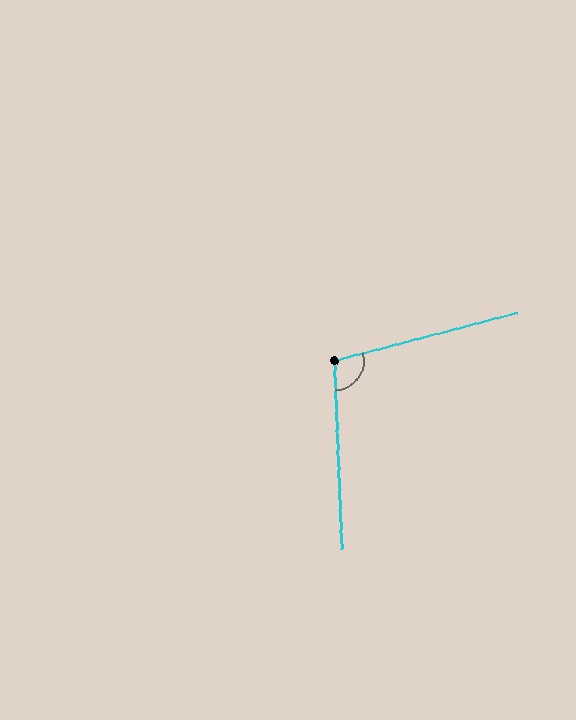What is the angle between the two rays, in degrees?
Approximately 102 degrees.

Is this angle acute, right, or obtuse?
It is obtuse.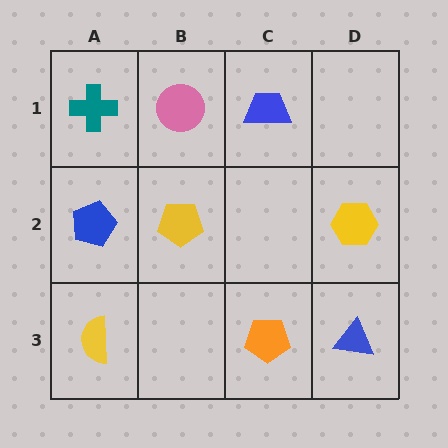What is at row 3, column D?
A blue triangle.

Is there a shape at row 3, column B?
No, that cell is empty.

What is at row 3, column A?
A yellow semicircle.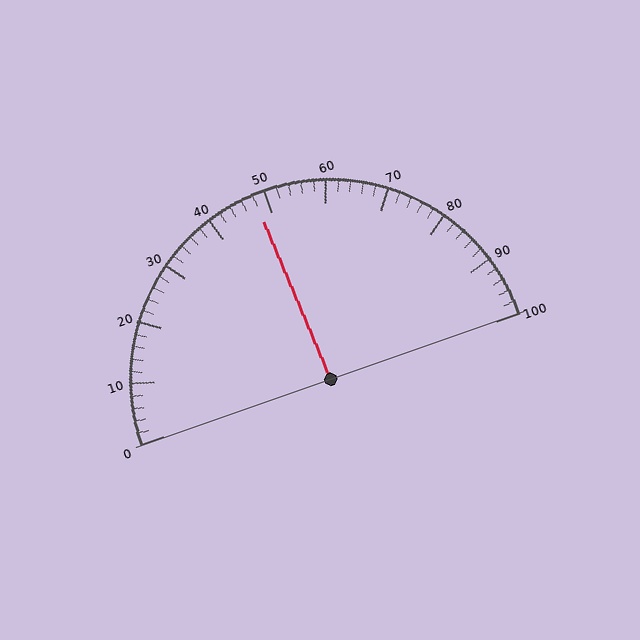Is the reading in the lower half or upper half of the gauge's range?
The reading is in the lower half of the range (0 to 100).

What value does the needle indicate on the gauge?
The needle indicates approximately 48.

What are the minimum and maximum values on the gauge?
The gauge ranges from 0 to 100.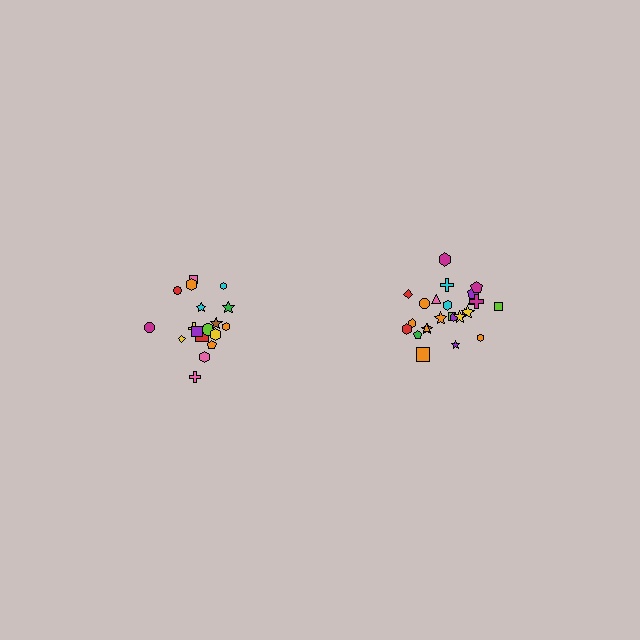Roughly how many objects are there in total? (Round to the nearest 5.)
Roughly 45 objects in total.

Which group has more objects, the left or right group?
The right group.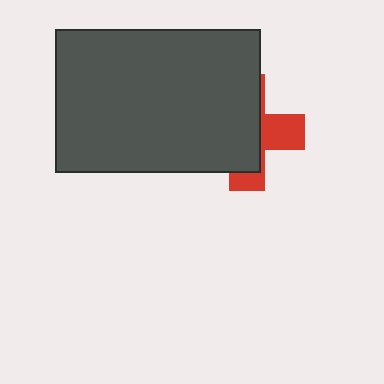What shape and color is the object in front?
The object in front is a dark gray rectangle.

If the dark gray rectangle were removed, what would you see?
You would see the complete red cross.